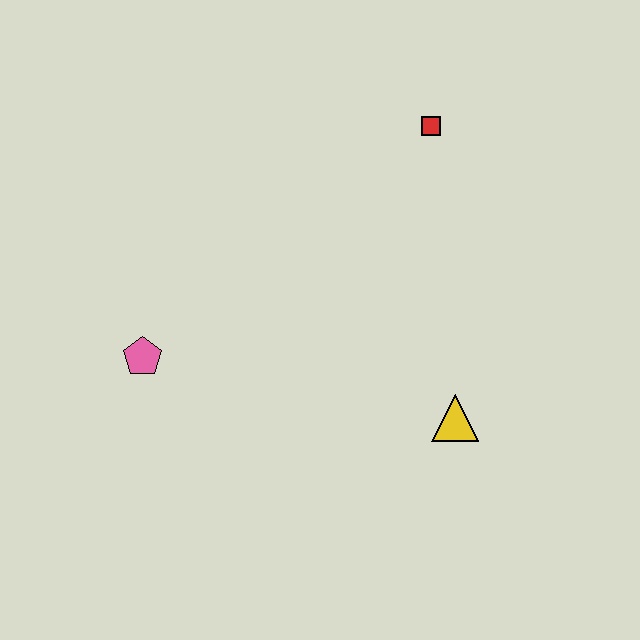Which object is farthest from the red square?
The pink pentagon is farthest from the red square.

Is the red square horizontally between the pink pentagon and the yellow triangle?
Yes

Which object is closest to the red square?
The yellow triangle is closest to the red square.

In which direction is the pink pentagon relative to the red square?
The pink pentagon is to the left of the red square.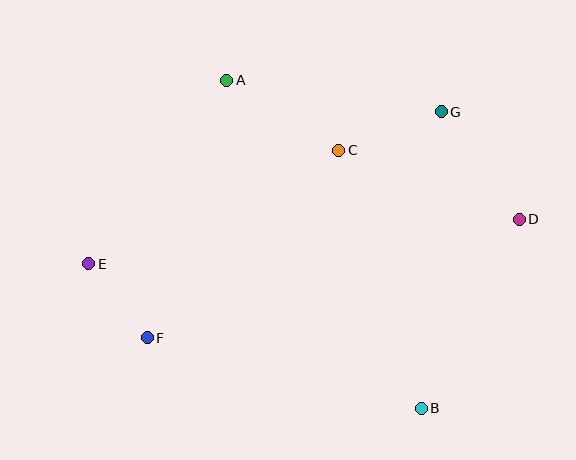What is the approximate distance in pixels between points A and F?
The distance between A and F is approximately 269 pixels.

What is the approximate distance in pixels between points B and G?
The distance between B and G is approximately 297 pixels.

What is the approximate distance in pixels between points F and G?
The distance between F and G is approximately 371 pixels.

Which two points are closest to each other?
Points E and F are closest to each other.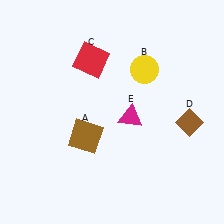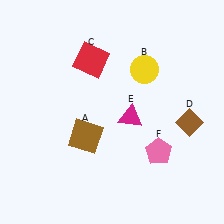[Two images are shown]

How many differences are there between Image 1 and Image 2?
There is 1 difference between the two images.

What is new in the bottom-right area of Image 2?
A pink pentagon (F) was added in the bottom-right area of Image 2.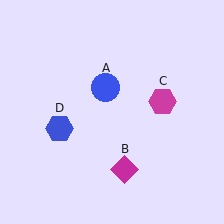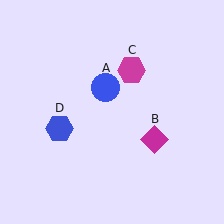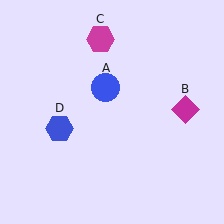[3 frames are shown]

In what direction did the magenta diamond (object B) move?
The magenta diamond (object B) moved up and to the right.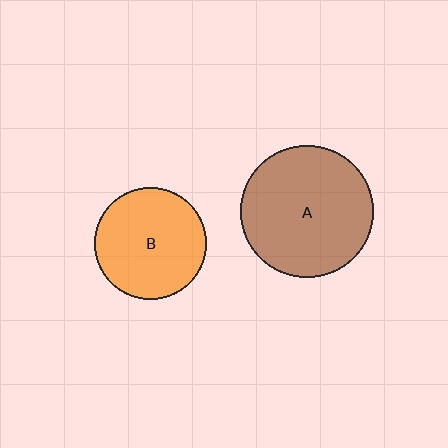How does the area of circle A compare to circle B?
Approximately 1.4 times.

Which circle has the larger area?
Circle A (brown).